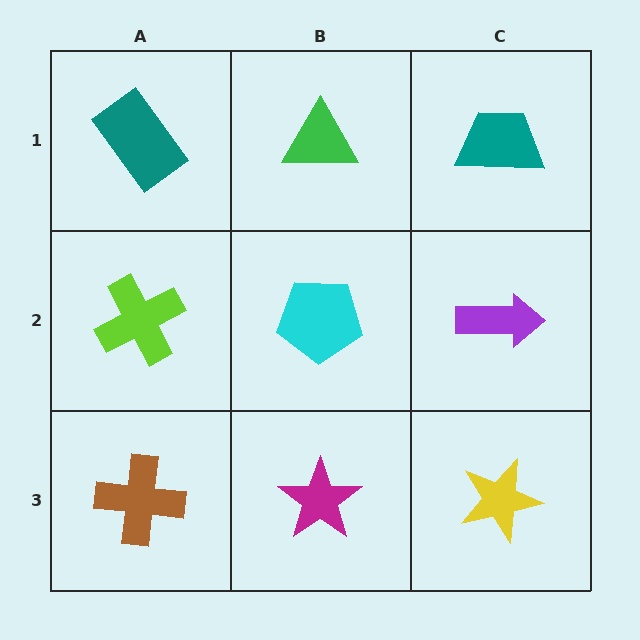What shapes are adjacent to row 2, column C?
A teal trapezoid (row 1, column C), a yellow star (row 3, column C), a cyan pentagon (row 2, column B).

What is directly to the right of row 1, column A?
A green triangle.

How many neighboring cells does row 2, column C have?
3.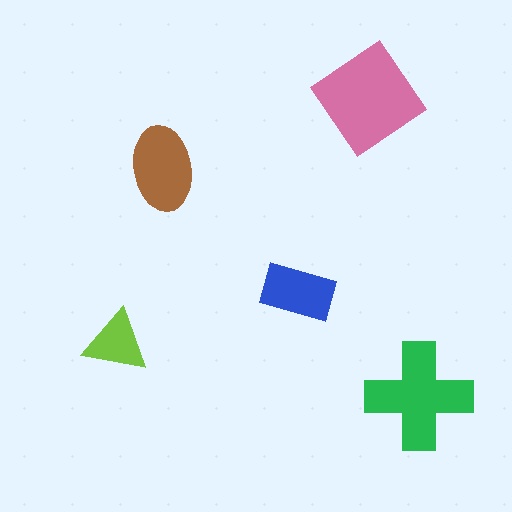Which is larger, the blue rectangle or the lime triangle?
The blue rectangle.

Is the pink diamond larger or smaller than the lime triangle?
Larger.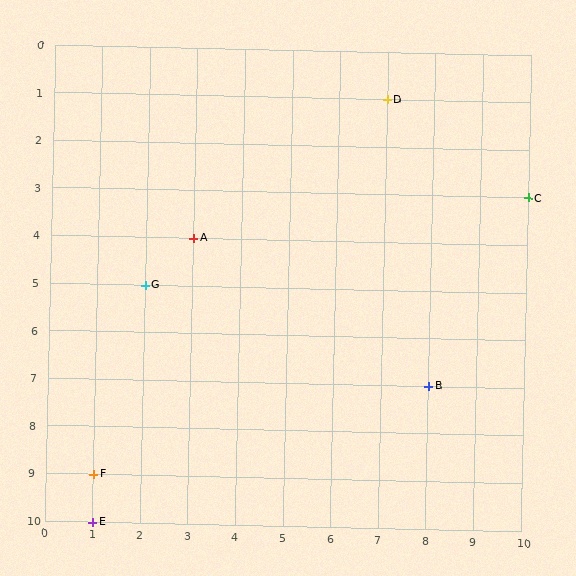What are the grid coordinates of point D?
Point D is at grid coordinates (7, 1).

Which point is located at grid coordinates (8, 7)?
Point B is at (8, 7).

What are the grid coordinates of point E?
Point E is at grid coordinates (1, 10).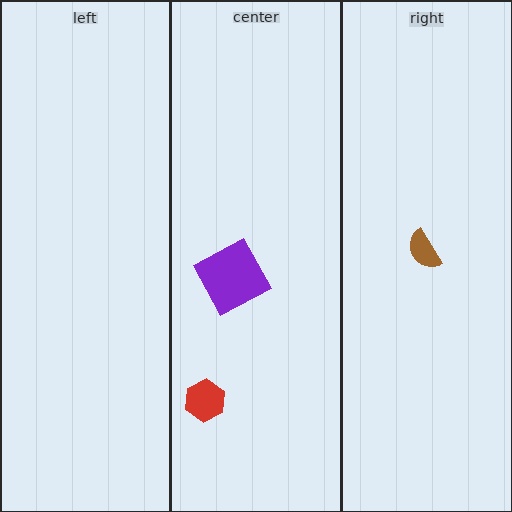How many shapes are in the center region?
2.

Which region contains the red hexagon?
The center region.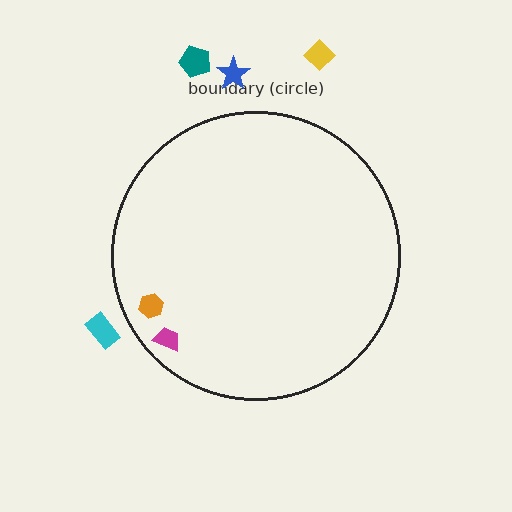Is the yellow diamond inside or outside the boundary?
Outside.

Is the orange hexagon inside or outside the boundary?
Inside.